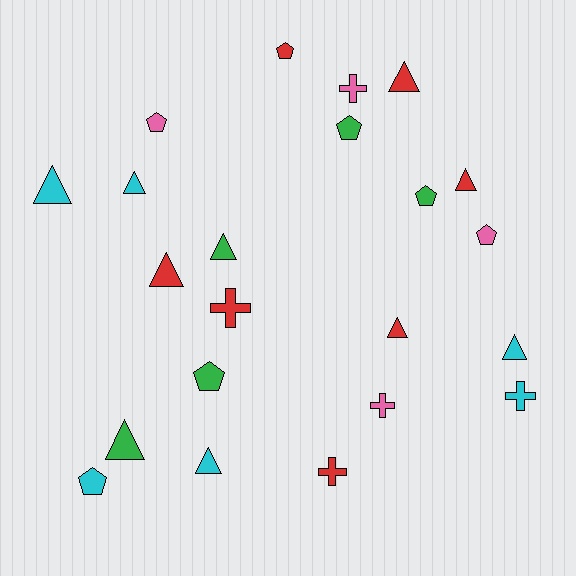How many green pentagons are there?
There are 3 green pentagons.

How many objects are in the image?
There are 22 objects.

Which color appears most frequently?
Red, with 7 objects.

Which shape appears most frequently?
Triangle, with 10 objects.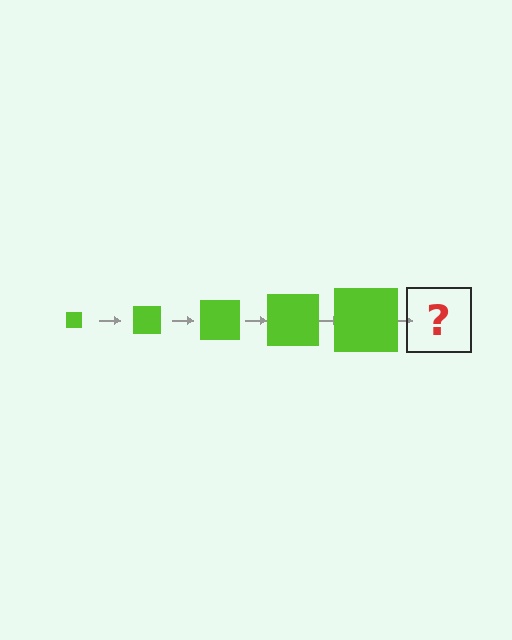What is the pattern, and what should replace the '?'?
The pattern is that the square gets progressively larger each step. The '?' should be a lime square, larger than the previous one.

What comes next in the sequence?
The next element should be a lime square, larger than the previous one.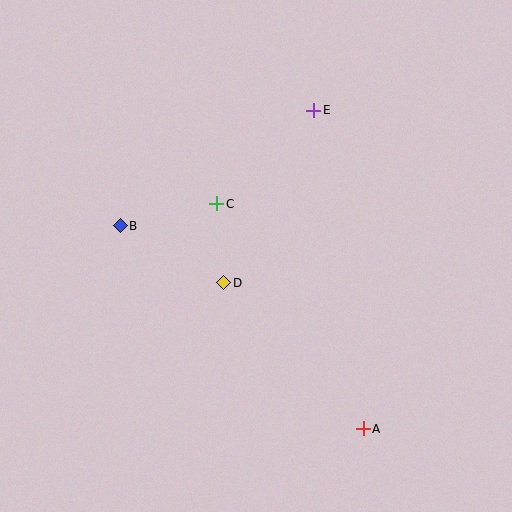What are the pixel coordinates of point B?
Point B is at (120, 226).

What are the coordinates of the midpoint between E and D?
The midpoint between E and D is at (269, 196).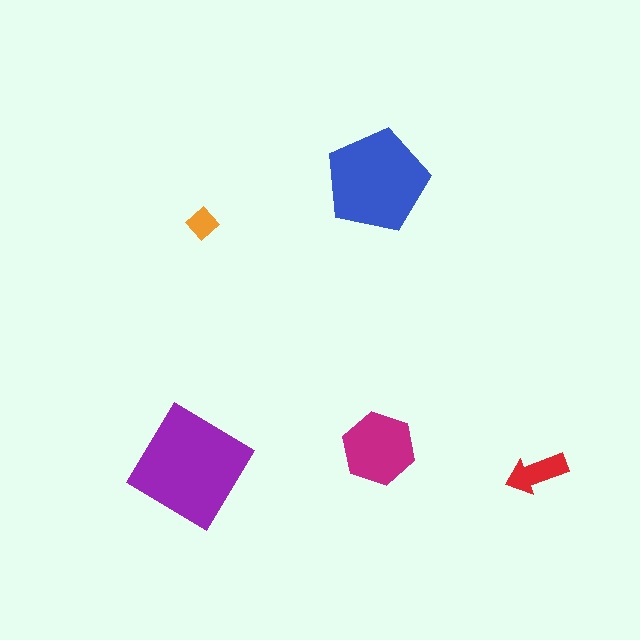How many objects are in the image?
There are 5 objects in the image.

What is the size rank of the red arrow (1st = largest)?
4th.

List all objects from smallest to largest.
The orange diamond, the red arrow, the magenta hexagon, the blue pentagon, the purple diamond.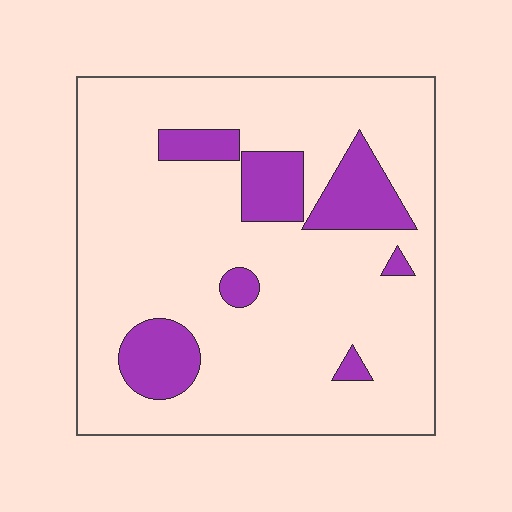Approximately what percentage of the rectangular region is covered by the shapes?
Approximately 15%.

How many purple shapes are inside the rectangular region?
7.